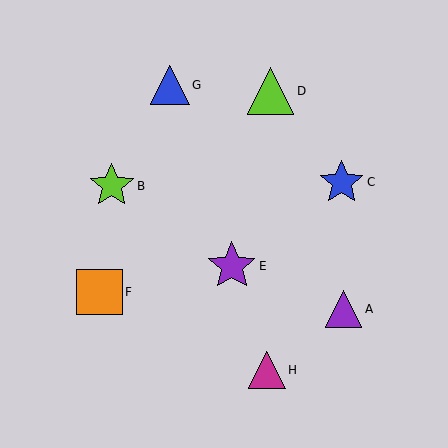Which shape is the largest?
The purple star (labeled E) is the largest.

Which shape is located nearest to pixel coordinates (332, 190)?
The blue star (labeled C) at (342, 182) is nearest to that location.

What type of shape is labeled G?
Shape G is a blue triangle.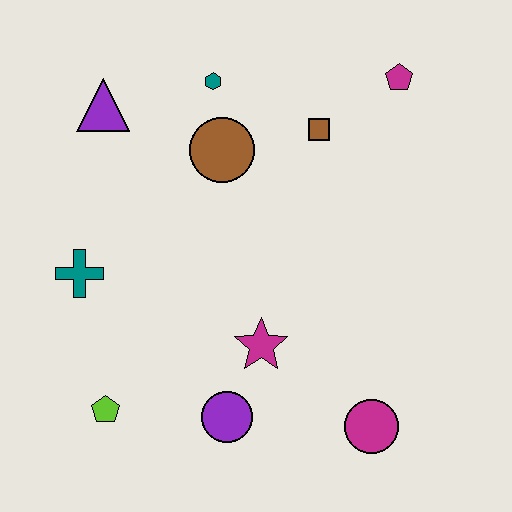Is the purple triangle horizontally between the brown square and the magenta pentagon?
No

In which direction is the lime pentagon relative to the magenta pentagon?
The lime pentagon is below the magenta pentagon.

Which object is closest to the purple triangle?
The teal hexagon is closest to the purple triangle.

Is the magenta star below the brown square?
Yes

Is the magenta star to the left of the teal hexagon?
No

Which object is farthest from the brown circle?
The magenta circle is farthest from the brown circle.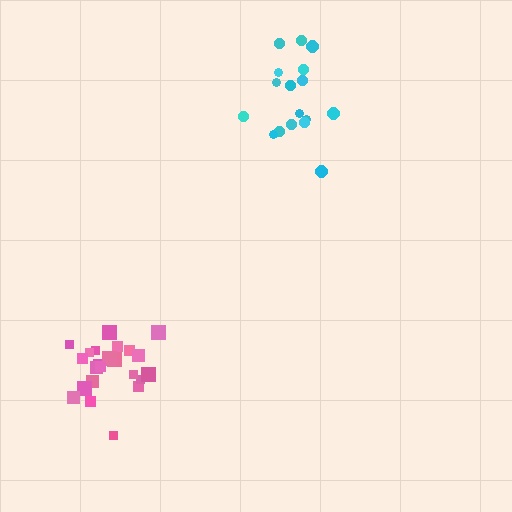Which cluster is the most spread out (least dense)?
Cyan.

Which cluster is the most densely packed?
Pink.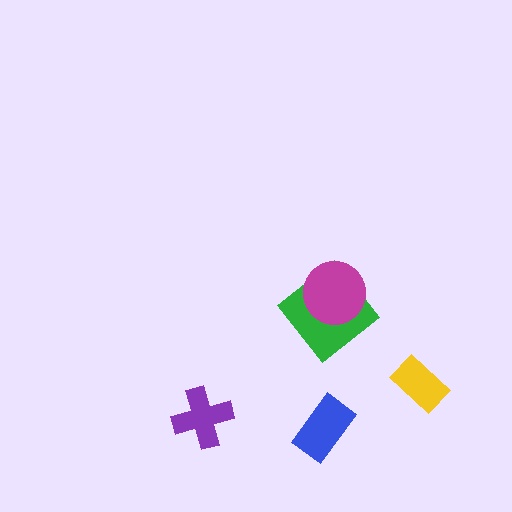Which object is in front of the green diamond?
The magenta circle is in front of the green diamond.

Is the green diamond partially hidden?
Yes, it is partially covered by another shape.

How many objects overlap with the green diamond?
1 object overlaps with the green diamond.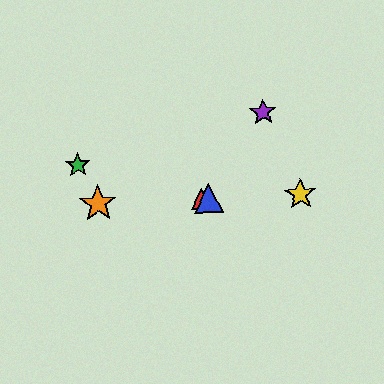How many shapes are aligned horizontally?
4 shapes (the red triangle, the blue triangle, the yellow star, the orange star) are aligned horizontally.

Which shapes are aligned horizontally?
The red triangle, the blue triangle, the yellow star, the orange star are aligned horizontally.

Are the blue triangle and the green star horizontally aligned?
No, the blue triangle is at y≈198 and the green star is at y≈165.